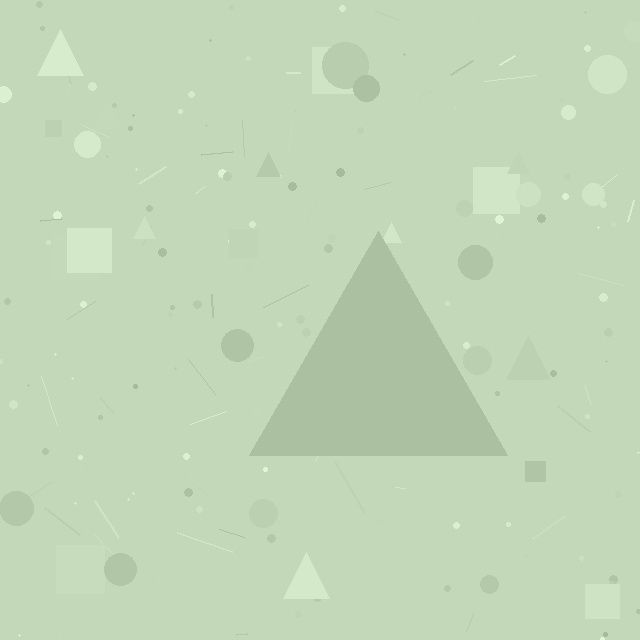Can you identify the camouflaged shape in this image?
The camouflaged shape is a triangle.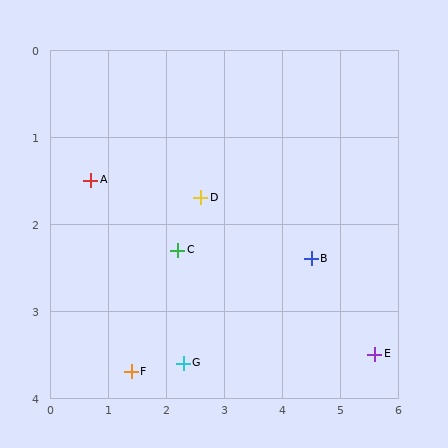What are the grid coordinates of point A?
Point A is at approximately (0.7, 1.5).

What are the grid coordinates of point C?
Point C is at approximately (2.2, 2.3).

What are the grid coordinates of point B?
Point B is at approximately (4.5, 2.4).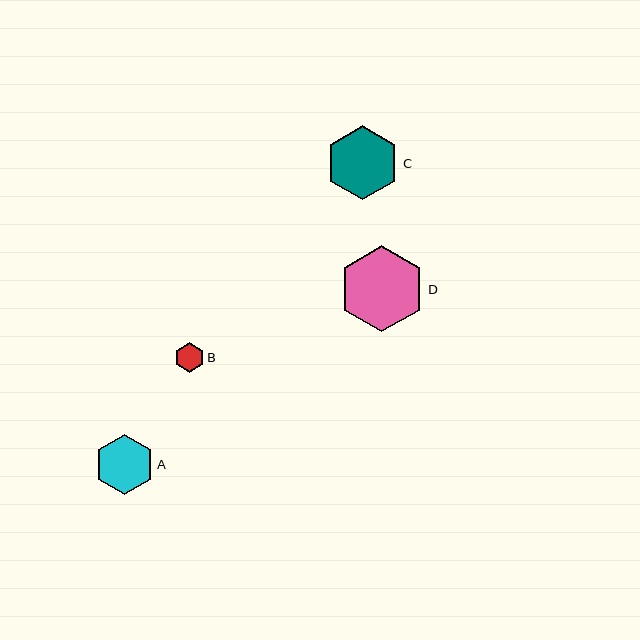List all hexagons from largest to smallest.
From largest to smallest: D, C, A, B.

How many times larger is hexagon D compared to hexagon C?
Hexagon D is approximately 1.2 times the size of hexagon C.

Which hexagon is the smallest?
Hexagon B is the smallest with a size of approximately 29 pixels.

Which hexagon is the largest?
Hexagon D is the largest with a size of approximately 86 pixels.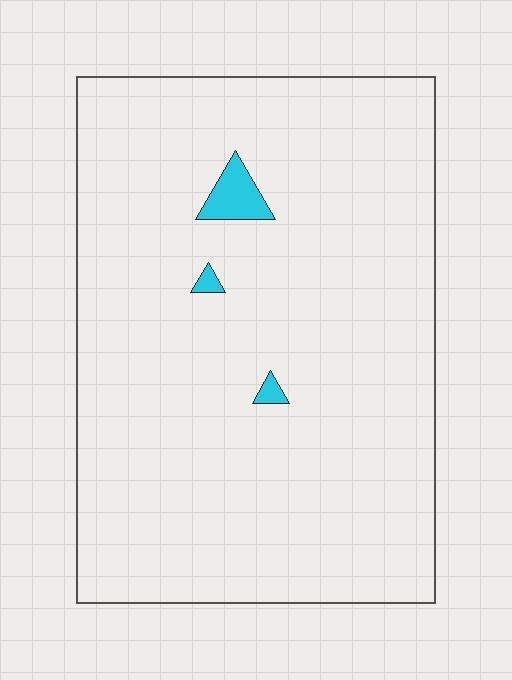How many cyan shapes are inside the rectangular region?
3.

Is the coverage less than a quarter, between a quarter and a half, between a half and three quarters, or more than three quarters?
Less than a quarter.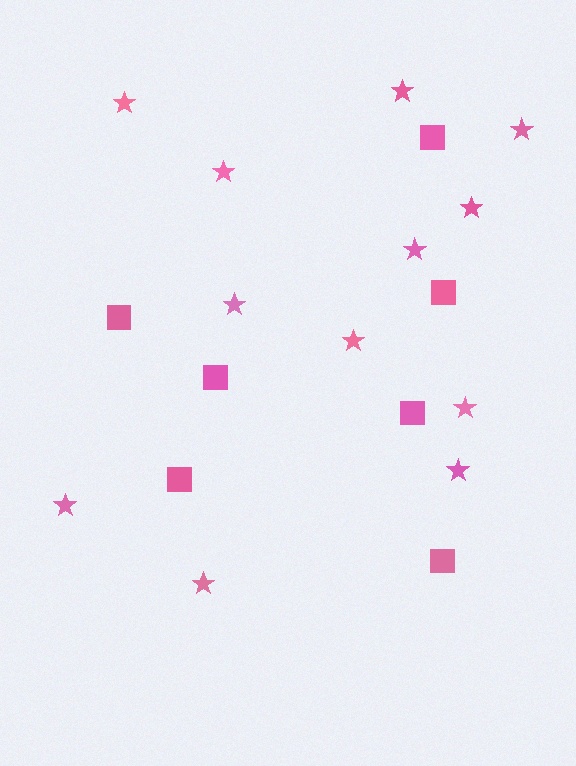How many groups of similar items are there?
There are 2 groups: one group of stars (12) and one group of squares (7).